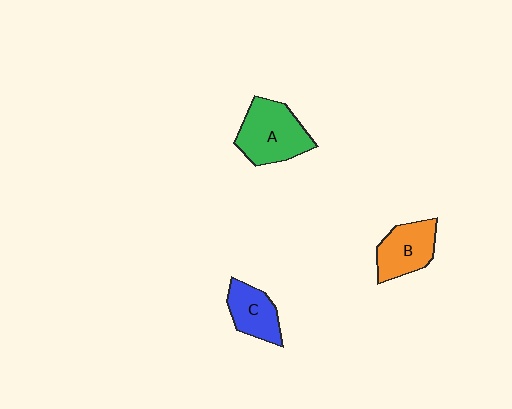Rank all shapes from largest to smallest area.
From largest to smallest: A (green), B (orange), C (blue).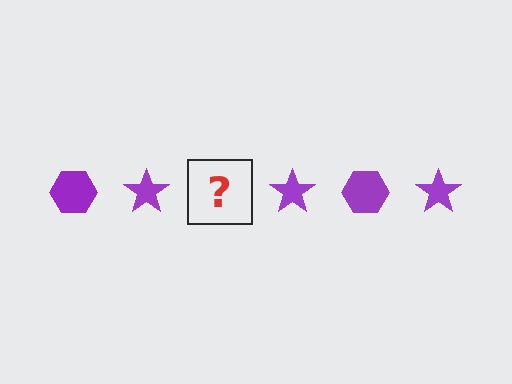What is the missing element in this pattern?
The missing element is a purple hexagon.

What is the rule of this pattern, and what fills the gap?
The rule is that the pattern cycles through hexagon, star shapes in purple. The gap should be filled with a purple hexagon.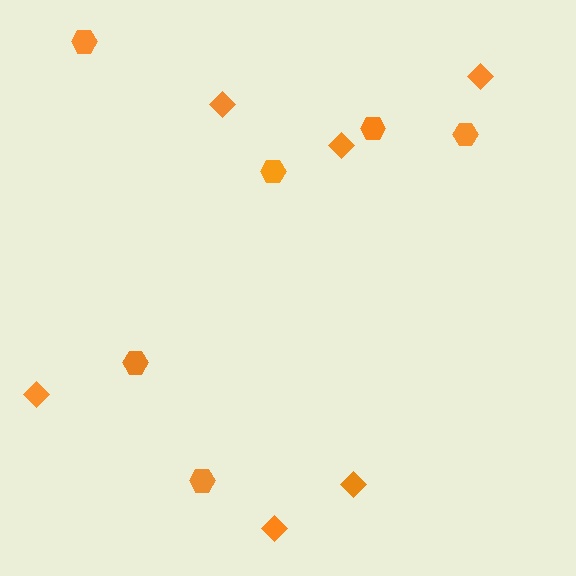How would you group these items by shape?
There are 2 groups: one group of hexagons (6) and one group of diamonds (6).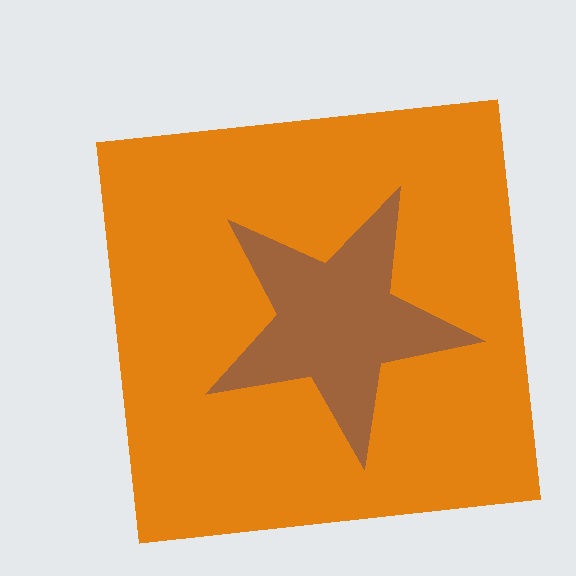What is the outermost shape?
The orange square.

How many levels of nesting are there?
2.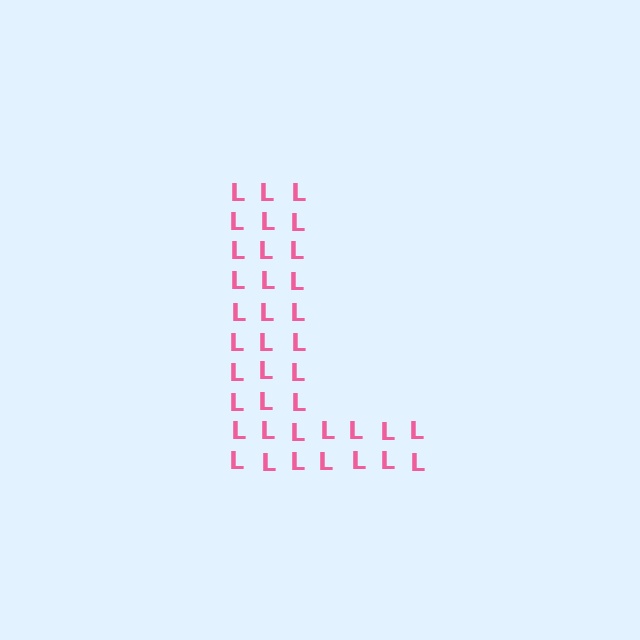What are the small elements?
The small elements are letter L's.